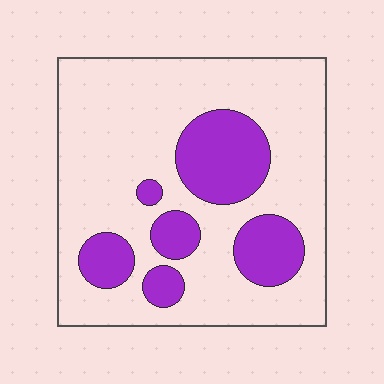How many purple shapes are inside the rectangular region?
6.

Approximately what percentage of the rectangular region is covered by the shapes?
Approximately 25%.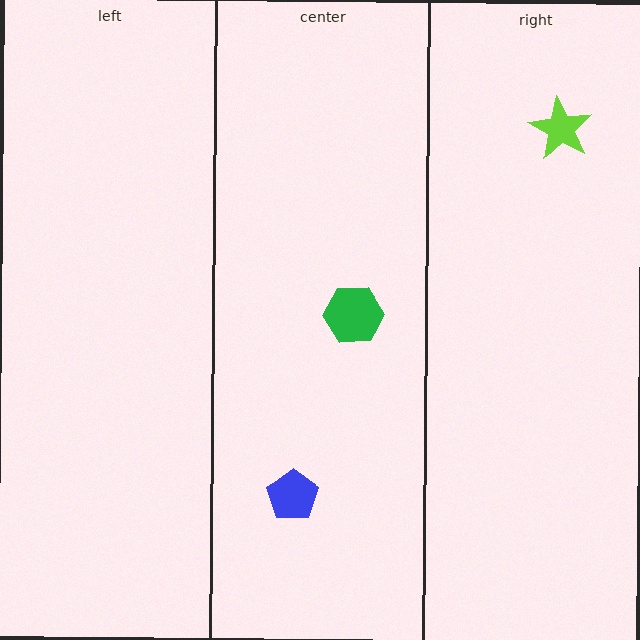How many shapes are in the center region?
2.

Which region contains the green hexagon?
The center region.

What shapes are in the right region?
The lime star.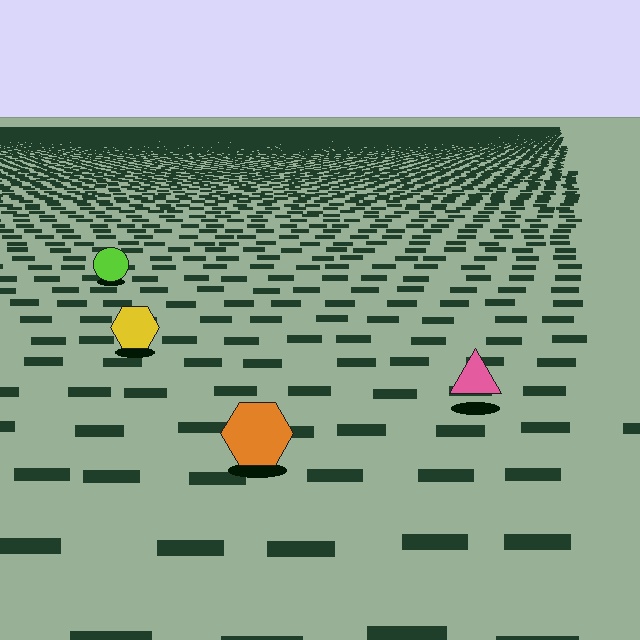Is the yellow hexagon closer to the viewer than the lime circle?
Yes. The yellow hexagon is closer — you can tell from the texture gradient: the ground texture is coarser near it.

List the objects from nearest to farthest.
From nearest to farthest: the orange hexagon, the pink triangle, the yellow hexagon, the lime circle.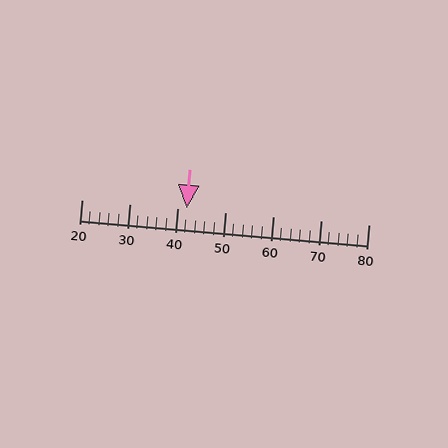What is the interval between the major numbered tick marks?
The major tick marks are spaced 10 units apart.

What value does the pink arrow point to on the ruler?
The pink arrow points to approximately 42.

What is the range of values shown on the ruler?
The ruler shows values from 20 to 80.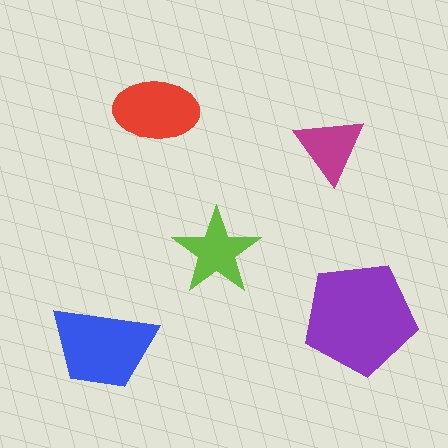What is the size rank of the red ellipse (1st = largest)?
3rd.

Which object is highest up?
The red ellipse is topmost.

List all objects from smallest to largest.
The magenta triangle, the lime star, the red ellipse, the blue trapezoid, the purple pentagon.